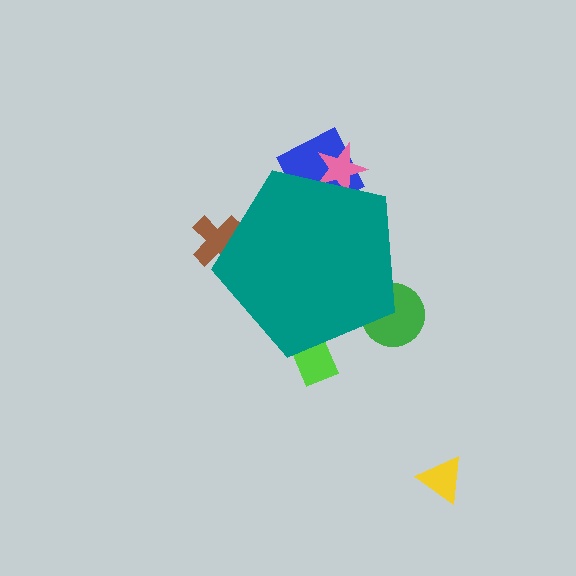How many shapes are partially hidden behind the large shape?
5 shapes are partially hidden.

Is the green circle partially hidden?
Yes, the green circle is partially hidden behind the teal pentagon.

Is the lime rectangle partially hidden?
Yes, the lime rectangle is partially hidden behind the teal pentagon.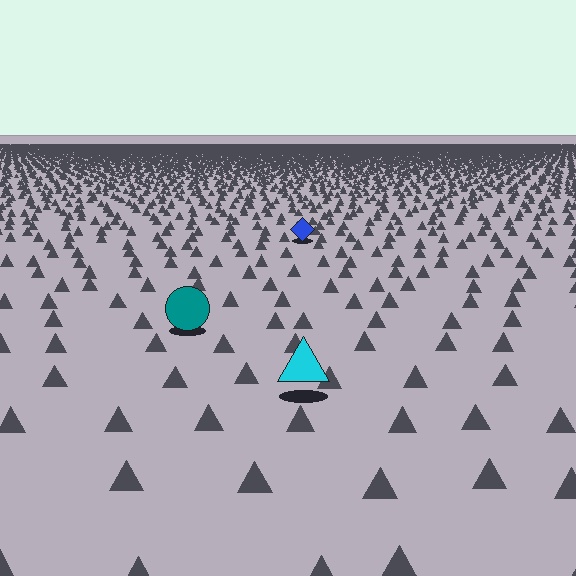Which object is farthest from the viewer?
The blue diamond is farthest from the viewer. It appears smaller and the ground texture around it is denser.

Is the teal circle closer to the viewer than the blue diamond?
Yes. The teal circle is closer — you can tell from the texture gradient: the ground texture is coarser near it.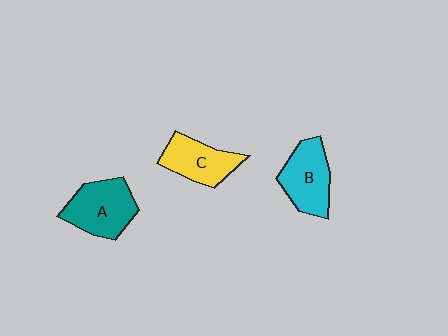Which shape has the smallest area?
Shape C (yellow).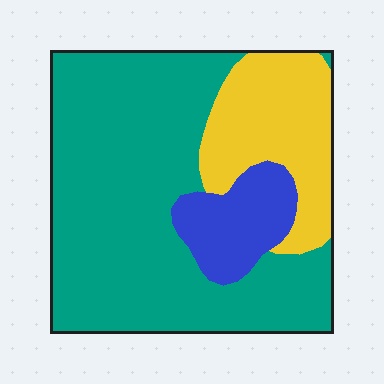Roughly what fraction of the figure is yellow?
Yellow takes up about one fifth (1/5) of the figure.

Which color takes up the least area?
Blue, at roughly 10%.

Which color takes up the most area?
Teal, at roughly 65%.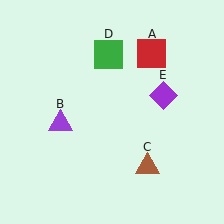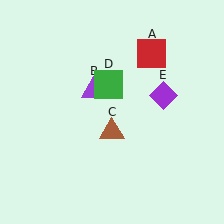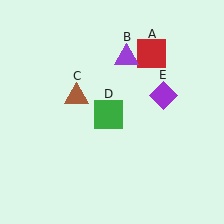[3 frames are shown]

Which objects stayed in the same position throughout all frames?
Red square (object A) and purple diamond (object E) remained stationary.